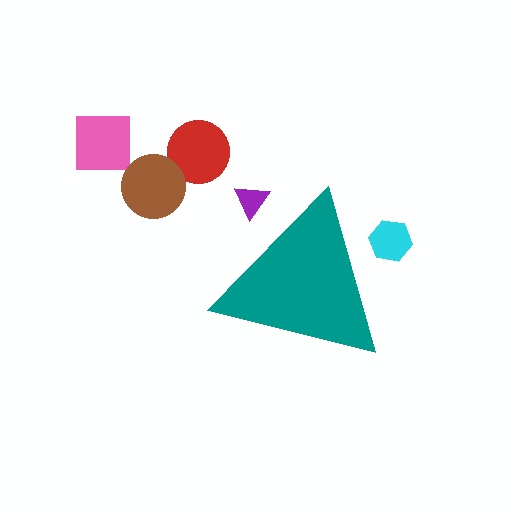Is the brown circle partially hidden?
No, the brown circle is fully visible.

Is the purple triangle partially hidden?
Yes, the purple triangle is partially hidden behind the teal triangle.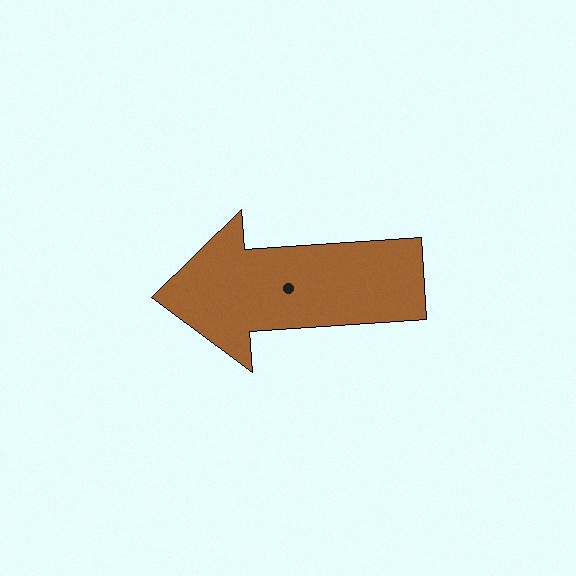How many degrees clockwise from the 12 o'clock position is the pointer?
Approximately 266 degrees.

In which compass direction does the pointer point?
West.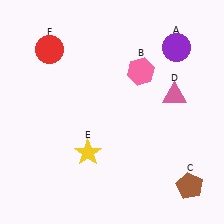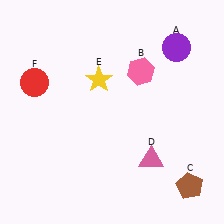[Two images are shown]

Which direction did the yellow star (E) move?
The yellow star (E) moved up.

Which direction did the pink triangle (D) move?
The pink triangle (D) moved down.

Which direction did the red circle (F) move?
The red circle (F) moved down.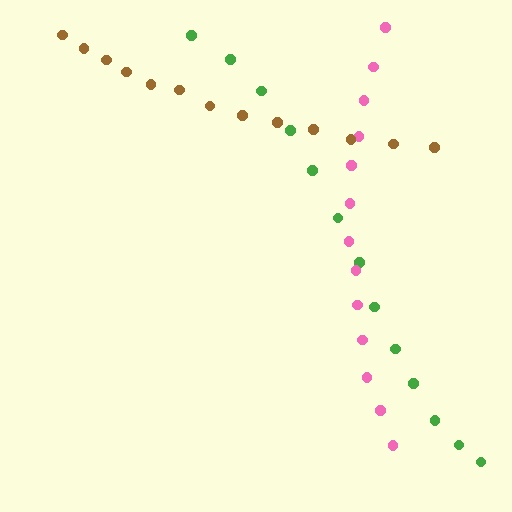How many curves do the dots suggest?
There are 3 distinct paths.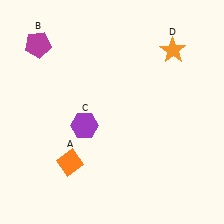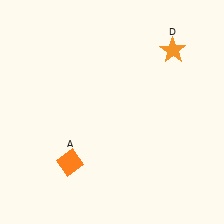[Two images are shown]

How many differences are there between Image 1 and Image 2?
There are 2 differences between the two images.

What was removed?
The purple hexagon (C), the magenta pentagon (B) were removed in Image 2.